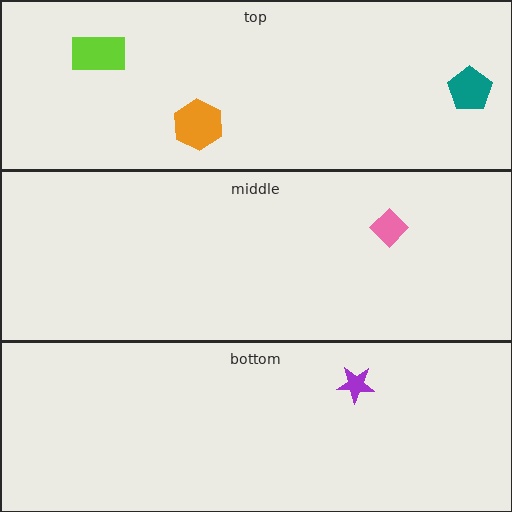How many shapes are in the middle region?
1.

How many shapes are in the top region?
3.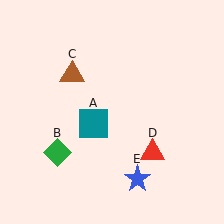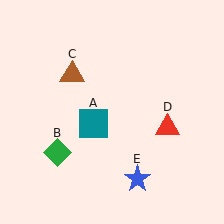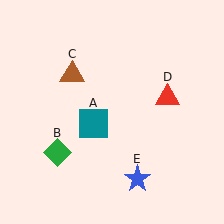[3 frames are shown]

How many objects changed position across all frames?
1 object changed position: red triangle (object D).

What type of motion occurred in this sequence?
The red triangle (object D) rotated counterclockwise around the center of the scene.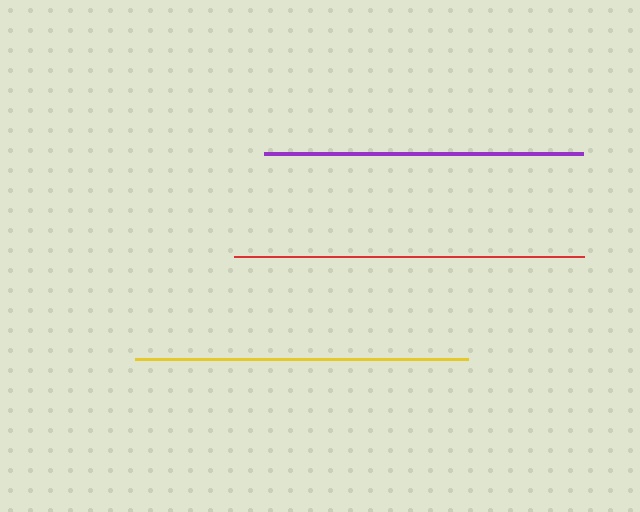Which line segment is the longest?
The red line is the longest at approximately 350 pixels.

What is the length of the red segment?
The red segment is approximately 350 pixels long.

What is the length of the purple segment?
The purple segment is approximately 320 pixels long.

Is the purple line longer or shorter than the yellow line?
The yellow line is longer than the purple line.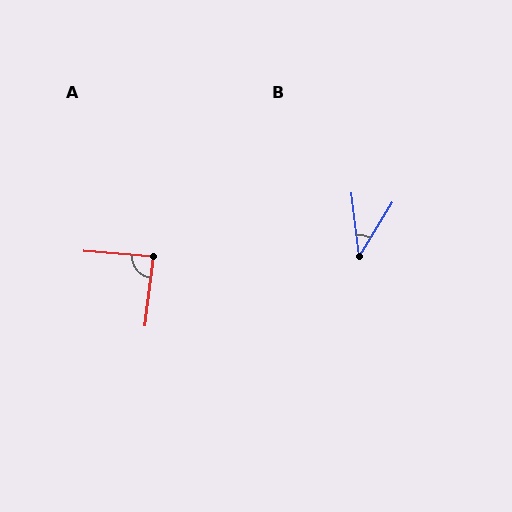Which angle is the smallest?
B, at approximately 38 degrees.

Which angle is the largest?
A, at approximately 87 degrees.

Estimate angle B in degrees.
Approximately 38 degrees.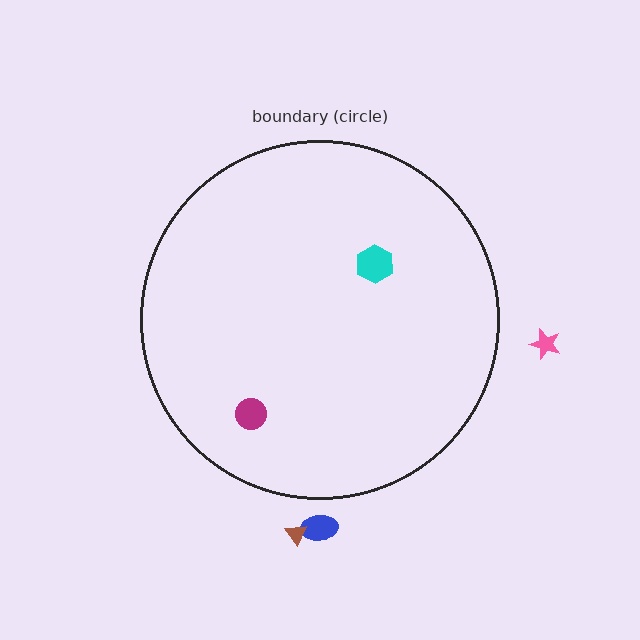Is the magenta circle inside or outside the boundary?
Inside.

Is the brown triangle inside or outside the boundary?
Outside.